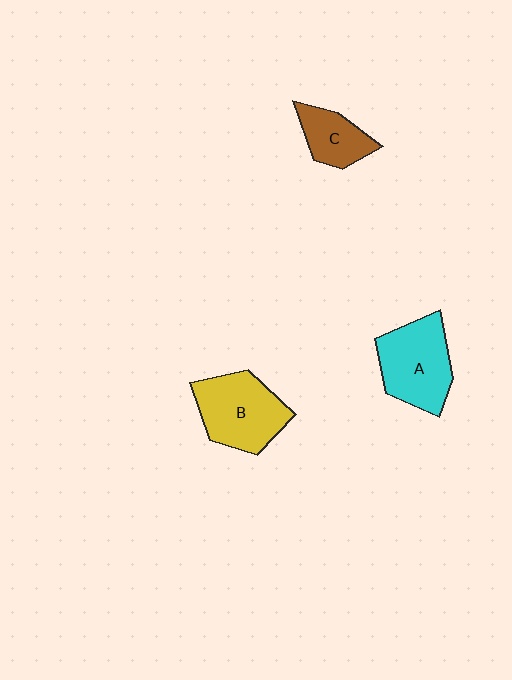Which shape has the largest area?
Shape B (yellow).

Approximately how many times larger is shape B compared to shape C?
Approximately 1.7 times.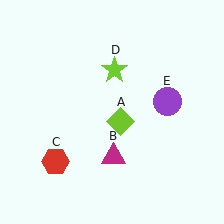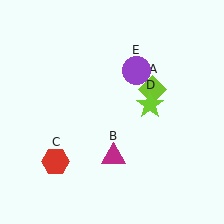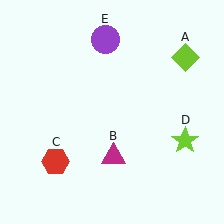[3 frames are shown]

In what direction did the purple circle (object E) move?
The purple circle (object E) moved up and to the left.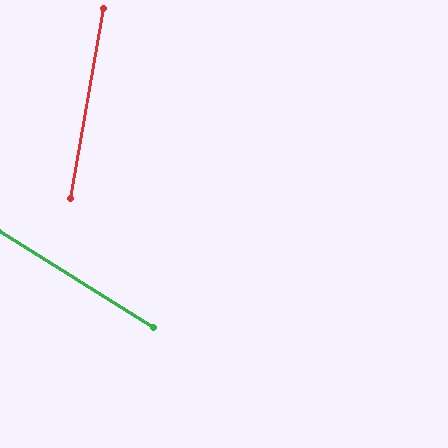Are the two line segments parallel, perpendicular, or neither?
Neither parallel nor perpendicular — they differ by about 68°.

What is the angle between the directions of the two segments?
Approximately 68 degrees.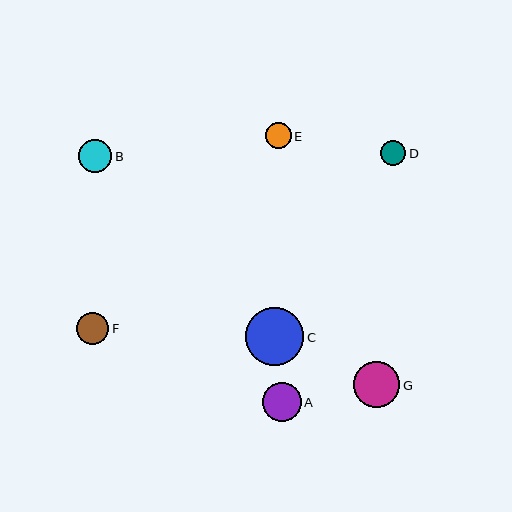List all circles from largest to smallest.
From largest to smallest: C, G, A, B, F, E, D.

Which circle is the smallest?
Circle D is the smallest with a size of approximately 25 pixels.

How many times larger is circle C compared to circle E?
Circle C is approximately 2.3 times the size of circle E.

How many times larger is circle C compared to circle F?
Circle C is approximately 1.8 times the size of circle F.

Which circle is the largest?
Circle C is the largest with a size of approximately 58 pixels.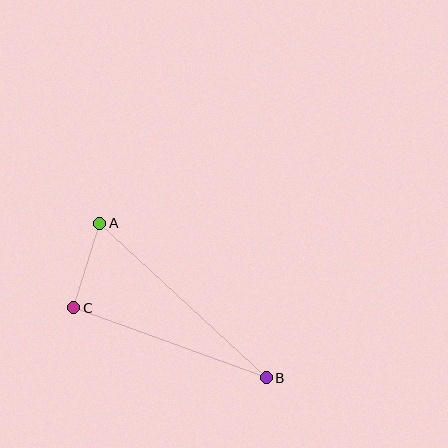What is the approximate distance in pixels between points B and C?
The distance between B and C is approximately 205 pixels.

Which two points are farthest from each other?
Points A and B are farthest from each other.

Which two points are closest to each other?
Points A and C are closest to each other.